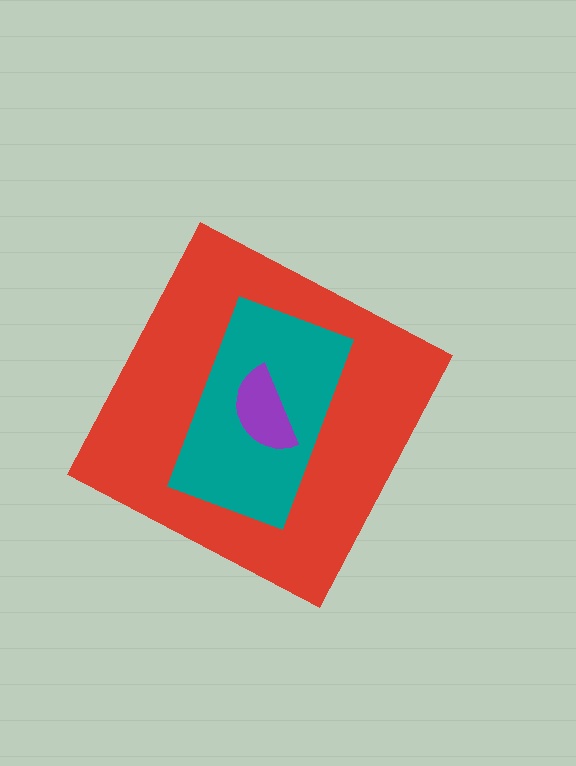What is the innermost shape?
The purple semicircle.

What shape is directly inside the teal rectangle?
The purple semicircle.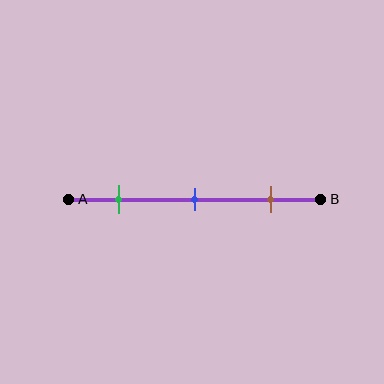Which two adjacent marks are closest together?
The green and blue marks are the closest adjacent pair.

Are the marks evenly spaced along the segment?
Yes, the marks are approximately evenly spaced.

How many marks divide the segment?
There are 3 marks dividing the segment.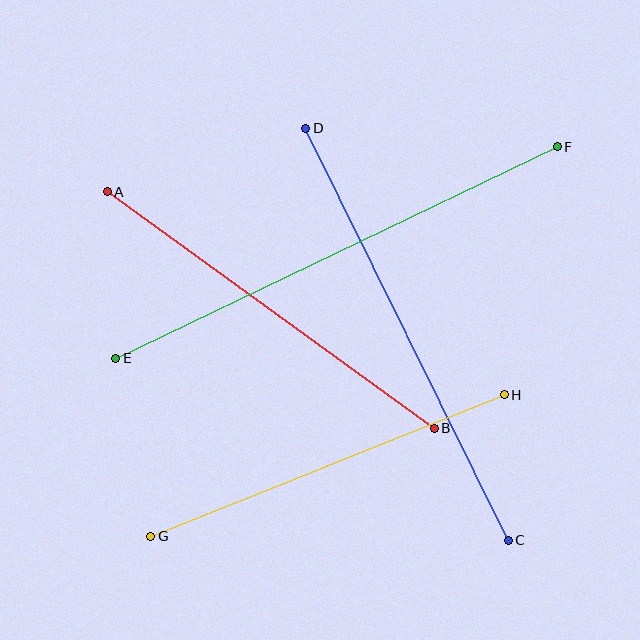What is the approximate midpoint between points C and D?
The midpoint is at approximately (407, 334) pixels.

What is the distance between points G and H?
The distance is approximately 381 pixels.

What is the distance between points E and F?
The distance is approximately 490 pixels.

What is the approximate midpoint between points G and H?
The midpoint is at approximately (328, 465) pixels.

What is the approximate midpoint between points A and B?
The midpoint is at approximately (271, 310) pixels.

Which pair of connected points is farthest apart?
Points E and F are farthest apart.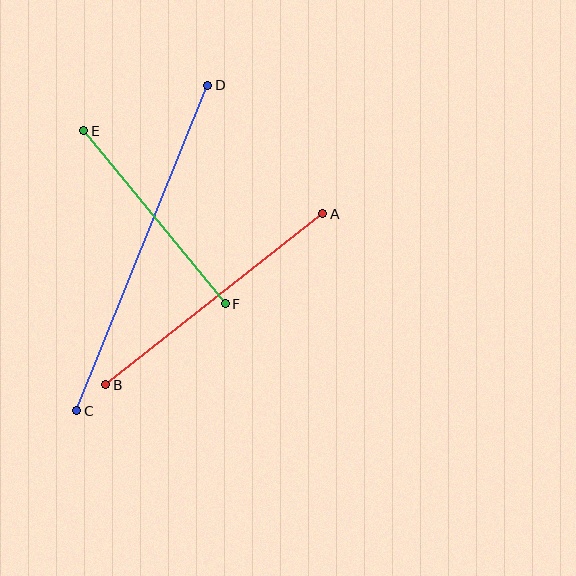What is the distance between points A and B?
The distance is approximately 276 pixels.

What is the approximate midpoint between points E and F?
The midpoint is at approximately (154, 217) pixels.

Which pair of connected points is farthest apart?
Points C and D are farthest apart.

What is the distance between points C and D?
The distance is approximately 351 pixels.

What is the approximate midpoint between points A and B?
The midpoint is at approximately (214, 299) pixels.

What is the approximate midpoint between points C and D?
The midpoint is at approximately (142, 248) pixels.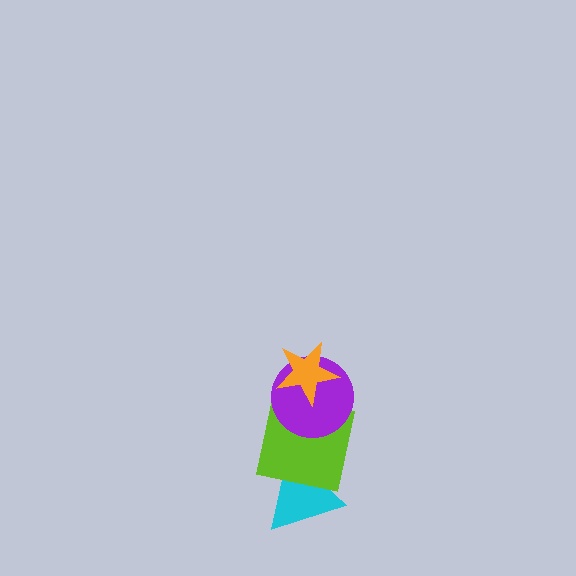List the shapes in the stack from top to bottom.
From top to bottom: the orange star, the purple circle, the lime square, the cyan triangle.